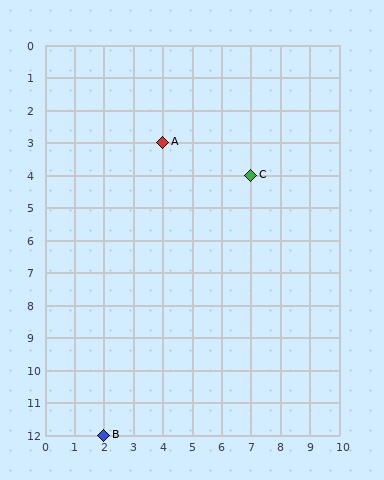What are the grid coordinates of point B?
Point B is at grid coordinates (2, 12).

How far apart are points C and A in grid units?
Points C and A are 3 columns and 1 row apart (about 3.2 grid units diagonally).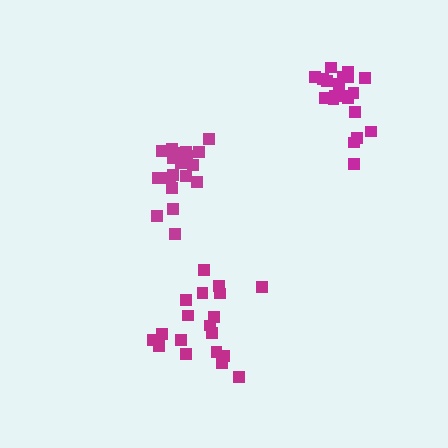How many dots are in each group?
Group 1: 19 dots, Group 2: 20 dots, Group 3: 19 dots (58 total).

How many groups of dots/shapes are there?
There are 3 groups.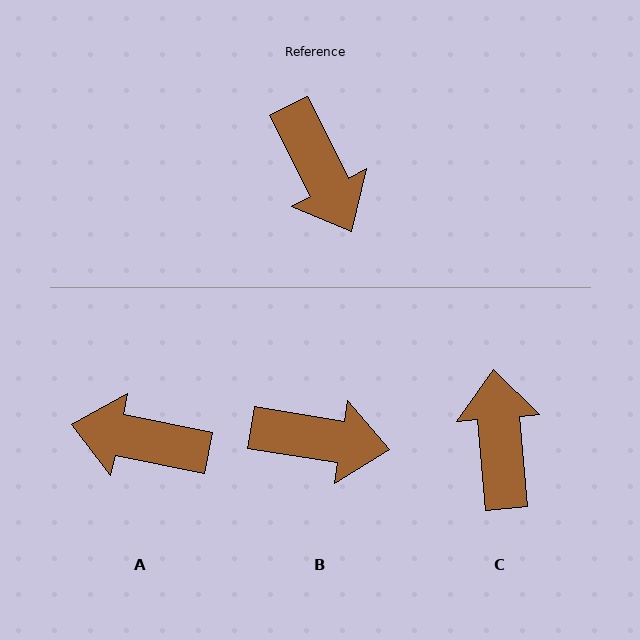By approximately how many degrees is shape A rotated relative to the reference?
Approximately 128 degrees clockwise.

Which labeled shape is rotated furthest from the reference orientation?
C, about 159 degrees away.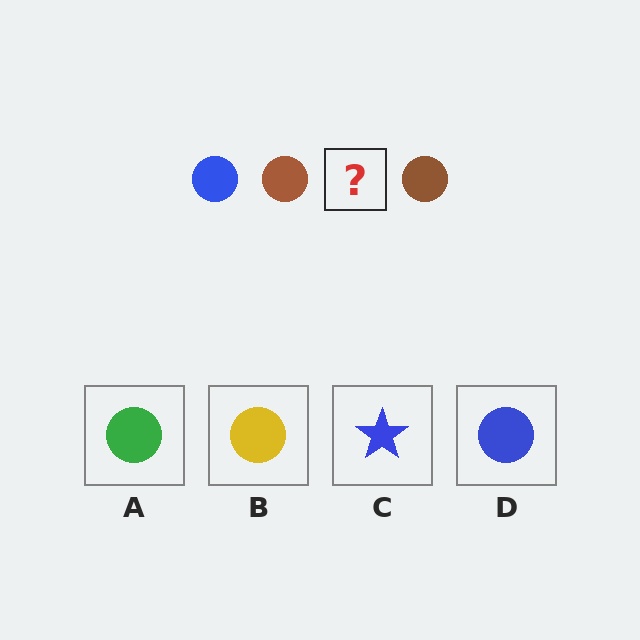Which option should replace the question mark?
Option D.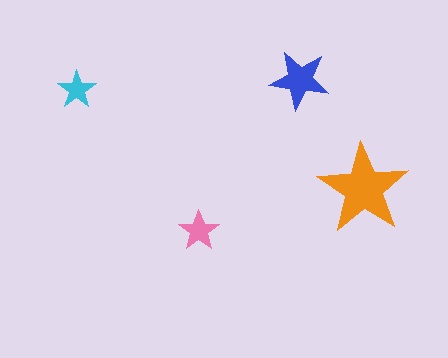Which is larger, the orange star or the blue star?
The orange one.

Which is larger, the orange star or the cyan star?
The orange one.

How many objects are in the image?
There are 4 objects in the image.